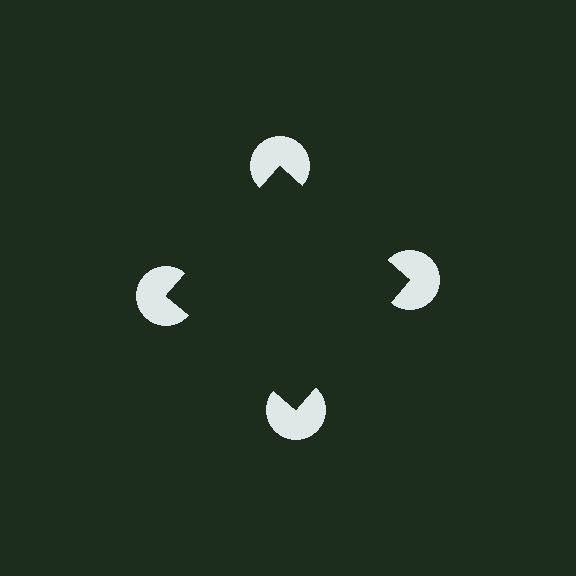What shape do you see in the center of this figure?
An illusory square — its edges are inferred from the aligned wedge cuts in the pac-man discs, not physically drawn.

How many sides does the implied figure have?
4 sides.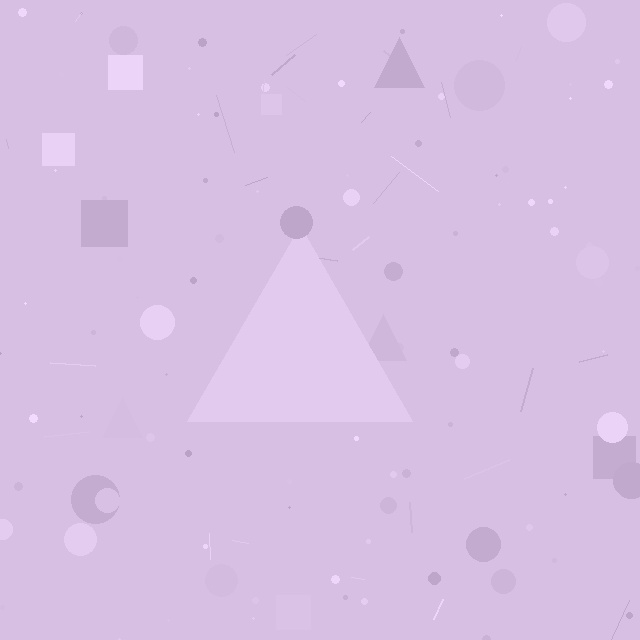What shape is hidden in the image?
A triangle is hidden in the image.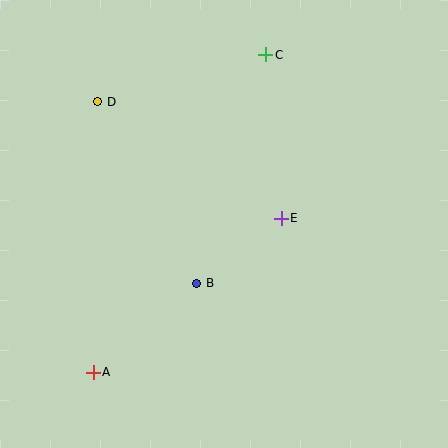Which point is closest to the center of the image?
Point E at (281, 218) is closest to the center.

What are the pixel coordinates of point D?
Point D is at (98, 102).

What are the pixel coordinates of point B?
Point B is at (197, 283).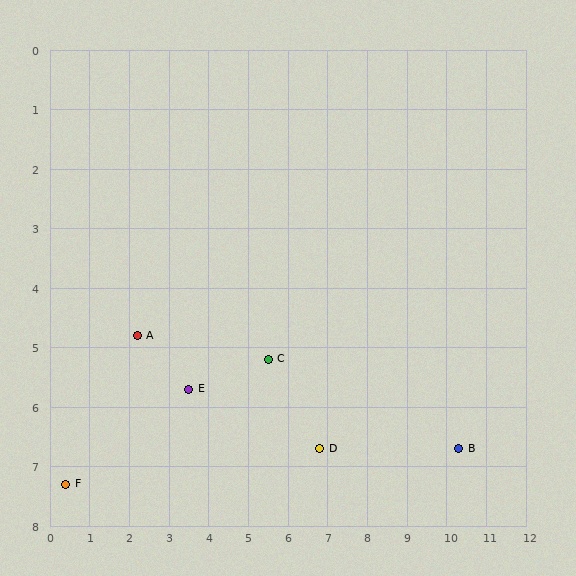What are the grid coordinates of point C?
Point C is at approximately (5.5, 5.2).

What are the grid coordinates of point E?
Point E is at approximately (3.5, 5.7).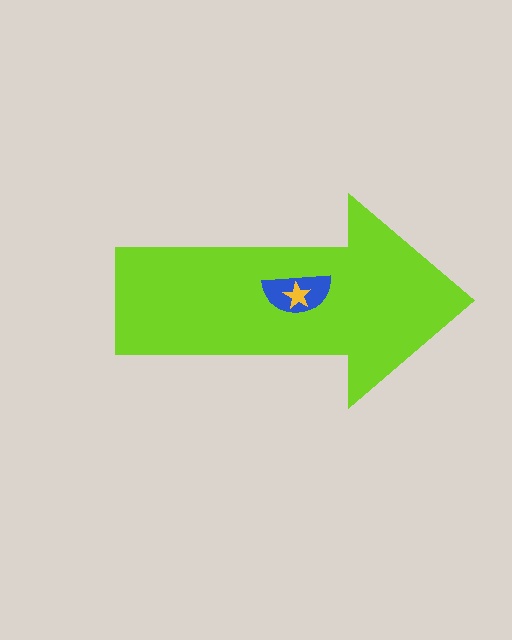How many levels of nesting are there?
3.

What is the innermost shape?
The yellow star.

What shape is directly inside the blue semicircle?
The yellow star.